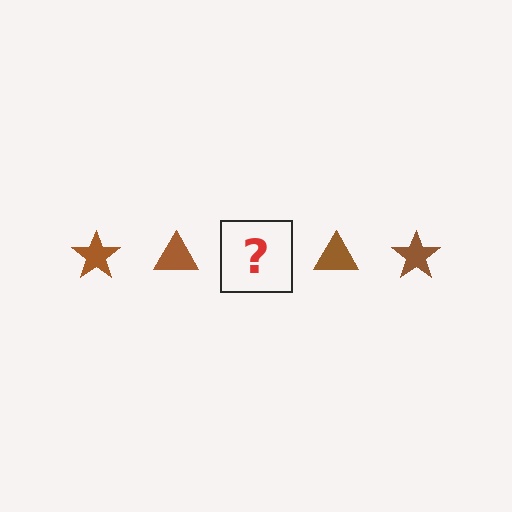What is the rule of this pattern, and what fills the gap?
The rule is that the pattern cycles through star, triangle shapes in brown. The gap should be filled with a brown star.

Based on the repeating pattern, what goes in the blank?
The blank should be a brown star.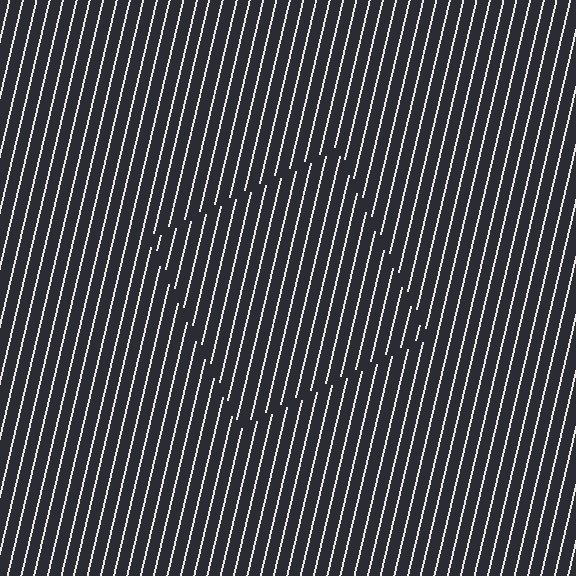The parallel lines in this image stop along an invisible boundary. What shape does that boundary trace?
An illusory square. The interior of the shape contains the same grating, shifted by half a period — the contour is defined by the phase discontinuity where line-ends from the inner and outer gratings abut.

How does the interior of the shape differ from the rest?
The interior of the shape contains the same grating, shifted by half a period — the contour is defined by the phase discontinuity where line-ends from the inner and outer gratings abut.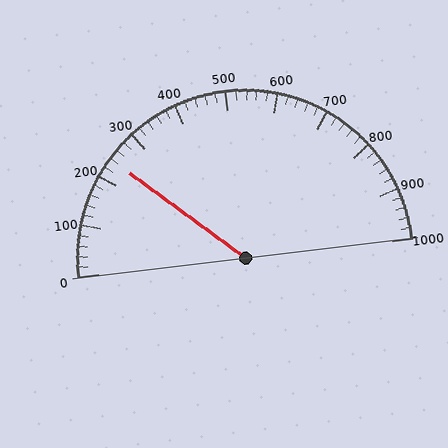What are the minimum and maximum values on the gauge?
The gauge ranges from 0 to 1000.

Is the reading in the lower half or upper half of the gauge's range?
The reading is in the lower half of the range (0 to 1000).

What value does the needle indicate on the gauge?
The needle indicates approximately 240.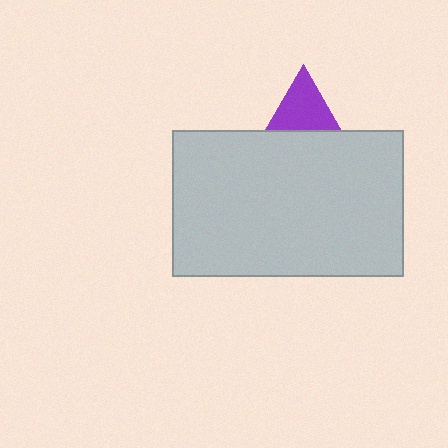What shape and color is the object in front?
The object in front is a light gray rectangle.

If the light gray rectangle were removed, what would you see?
You would see the complete purple triangle.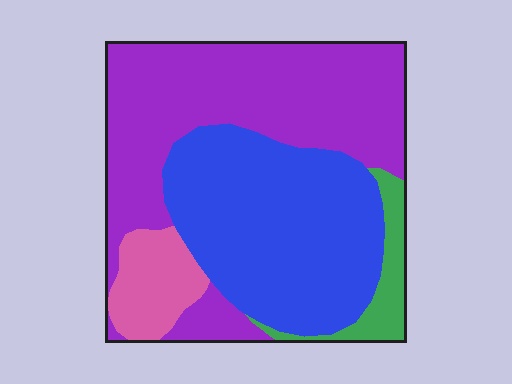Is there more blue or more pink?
Blue.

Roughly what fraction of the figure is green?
Green covers 7% of the figure.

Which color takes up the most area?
Purple, at roughly 45%.